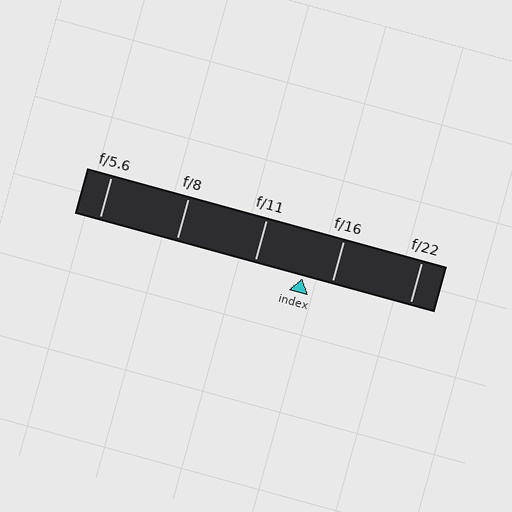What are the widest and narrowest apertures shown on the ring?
The widest aperture shown is f/5.6 and the narrowest is f/22.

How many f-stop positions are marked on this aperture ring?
There are 5 f-stop positions marked.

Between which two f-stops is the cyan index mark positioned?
The index mark is between f/11 and f/16.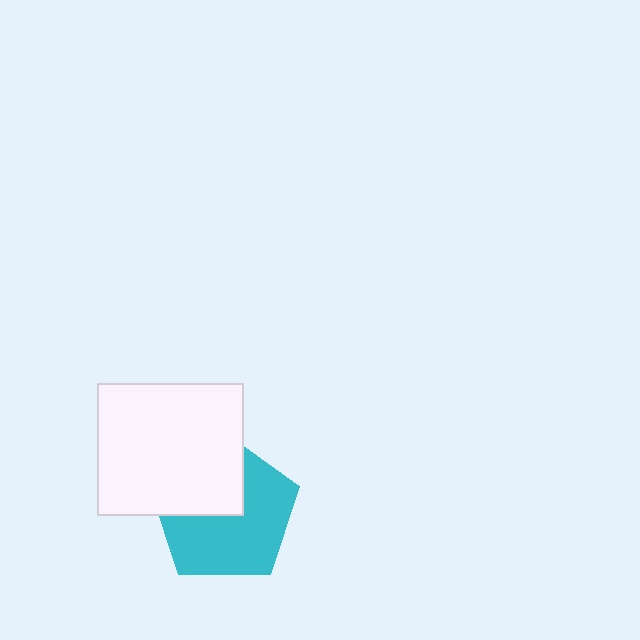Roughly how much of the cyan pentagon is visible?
About half of it is visible (roughly 63%).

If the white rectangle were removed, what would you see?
You would see the complete cyan pentagon.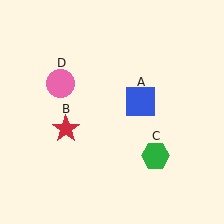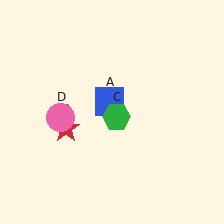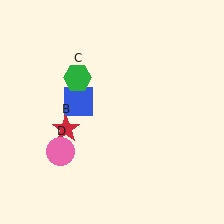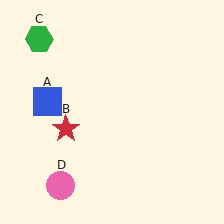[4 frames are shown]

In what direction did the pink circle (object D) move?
The pink circle (object D) moved down.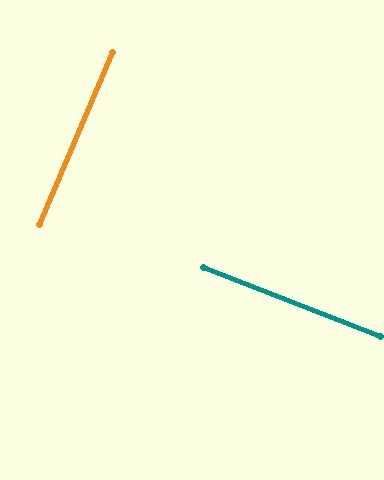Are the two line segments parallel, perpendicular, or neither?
Perpendicular — they meet at approximately 88°.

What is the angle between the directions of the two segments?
Approximately 88 degrees.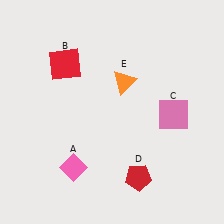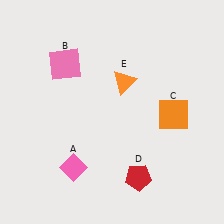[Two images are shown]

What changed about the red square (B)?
In Image 1, B is red. In Image 2, it changed to pink.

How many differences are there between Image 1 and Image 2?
There are 2 differences between the two images.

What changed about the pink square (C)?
In Image 1, C is pink. In Image 2, it changed to orange.